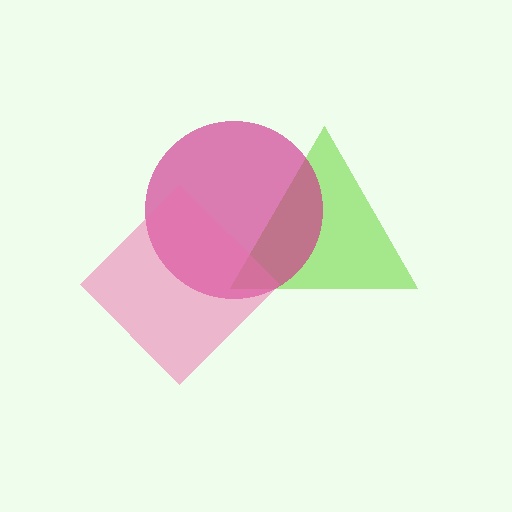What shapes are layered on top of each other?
The layered shapes are: a lime triangle, a magenta circle, a pink diamond.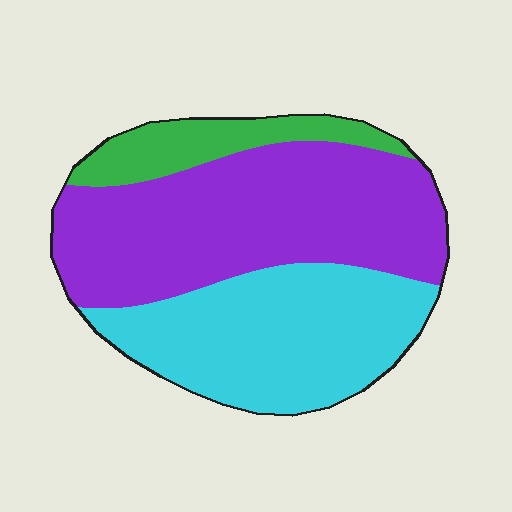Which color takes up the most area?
Purple, at roughly 50%.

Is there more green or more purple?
Purple.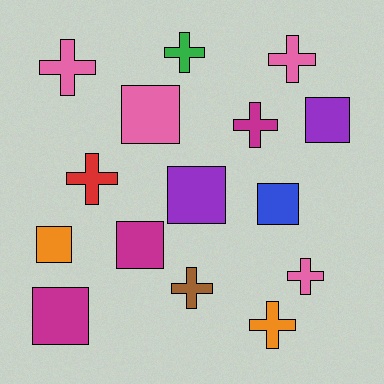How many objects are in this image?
There are 15 objects.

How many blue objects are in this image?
There is 1 blue object.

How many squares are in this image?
There are 7 squares.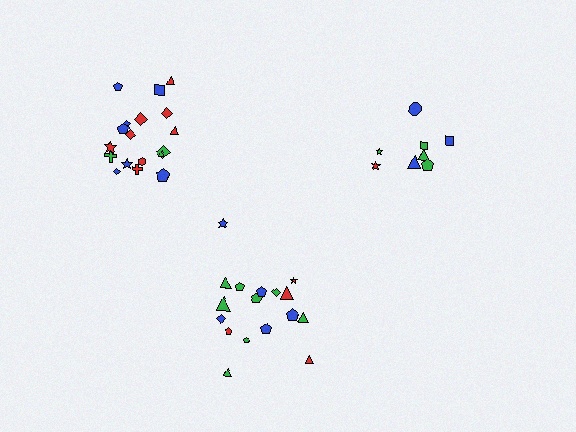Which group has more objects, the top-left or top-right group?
The top-left group.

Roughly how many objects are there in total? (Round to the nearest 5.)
Roughly 45 objects in total.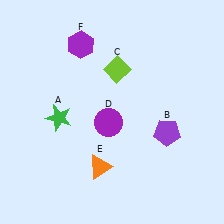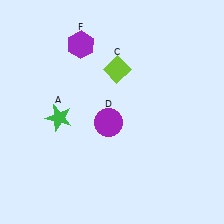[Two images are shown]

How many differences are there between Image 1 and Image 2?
There are 2 differences between the two images.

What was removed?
The orange triangle (E), the purple pentagon (B) were removed in Image 2.